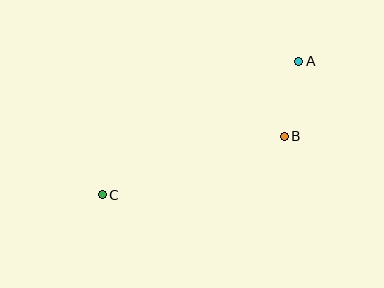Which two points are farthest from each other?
Points A and C are farthest from each other.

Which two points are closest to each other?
Points A and B are closest to each other.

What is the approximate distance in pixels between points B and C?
The distance between B and C is approximately 191 pixels.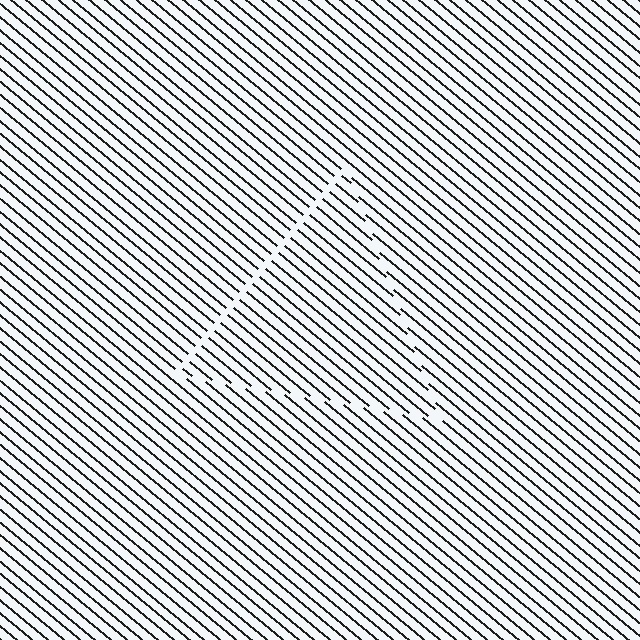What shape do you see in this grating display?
An illusory triangle. The interior of the shape contains the same grating, shifted by half a period — the contour is defined by the phase discontinuity where line-ends from the inner and outer gratings abut.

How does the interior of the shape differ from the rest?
The interior of the shape contains the same grating, shifted by half a period — the contour is defined by the phase discontinuity where line-ends from the inner and outer gratings abut.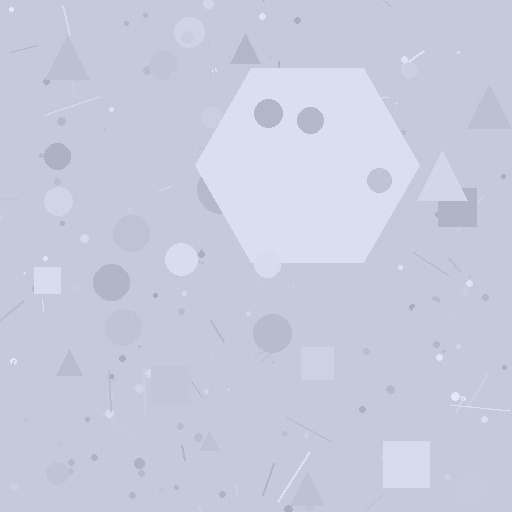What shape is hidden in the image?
A hexagon is hidden in the image.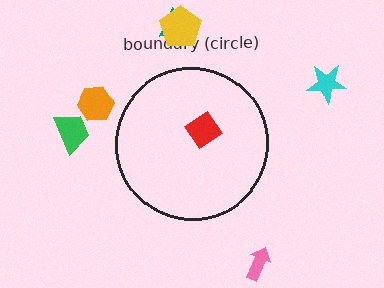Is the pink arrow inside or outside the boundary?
Outside.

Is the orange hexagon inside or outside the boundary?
Outside.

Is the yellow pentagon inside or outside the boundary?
Outside.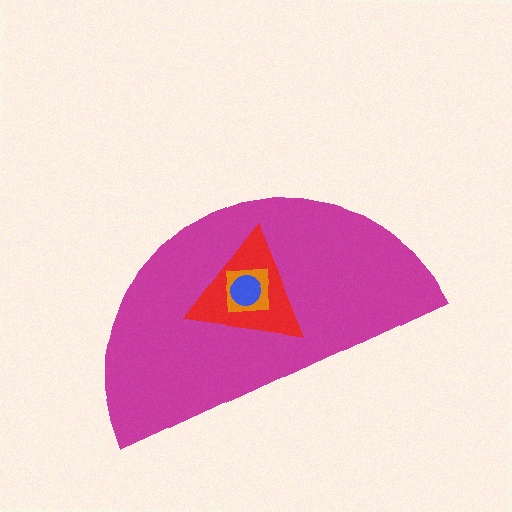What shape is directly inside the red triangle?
The orange square.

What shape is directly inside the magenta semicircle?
The red triangle.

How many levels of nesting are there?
4.